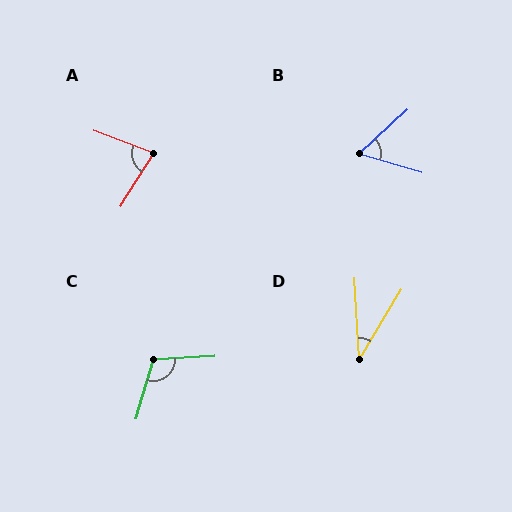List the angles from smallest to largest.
D (34°), B (59°), A (79°), C (110°).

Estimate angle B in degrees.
Approximately 59 degrees.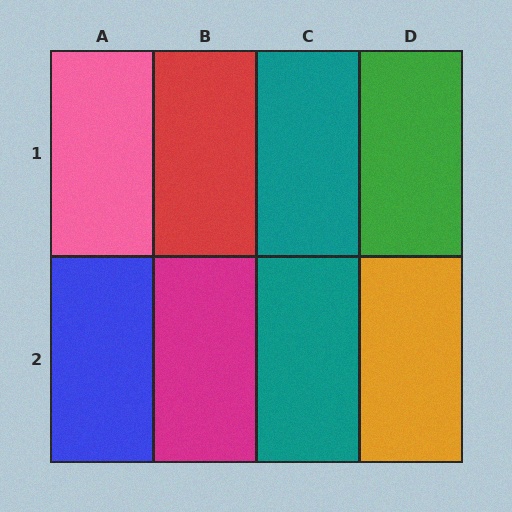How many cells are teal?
2 cells are teal.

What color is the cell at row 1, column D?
Green.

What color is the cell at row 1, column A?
Pink.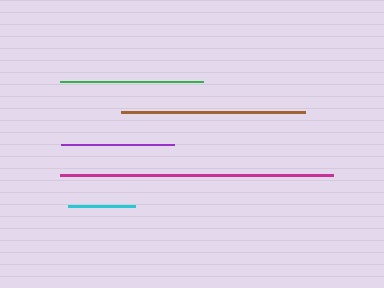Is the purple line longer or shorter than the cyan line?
The purple line is longer than the cyan line.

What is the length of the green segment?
The green segment is approximately 142 pixels long.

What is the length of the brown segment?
The brown segment is approximately 184 pixels long.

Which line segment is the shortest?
The cyan line is the shortest at approximately 67 pixels.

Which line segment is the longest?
The magenta line is the longest at approximately 273 pixels.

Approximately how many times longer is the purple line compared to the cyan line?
The purple line is approximately 1.7 times the length of the cyan line.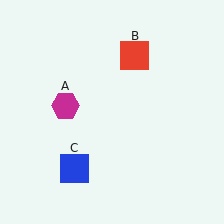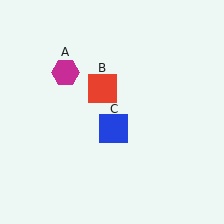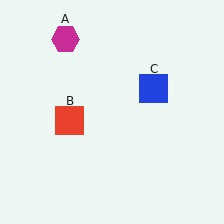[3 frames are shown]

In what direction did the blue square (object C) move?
The blue square (object C) moved up and to the right.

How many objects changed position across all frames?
3 objects changed position: magenta hexagon (object A), red square (object B), blue square (object C).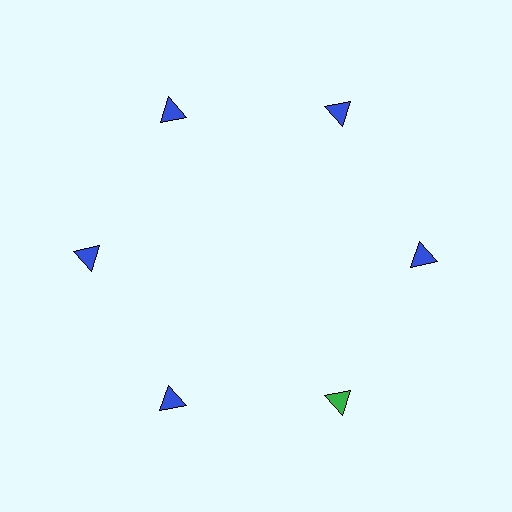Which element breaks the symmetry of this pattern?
The green triangle at roughly the 5 o'clock position breaks the symmetry. All other shapes are blue triangles.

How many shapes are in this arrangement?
There are 6 shapes arranged in a ring pattern.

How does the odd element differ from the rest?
It has a different color: green instead of blue.